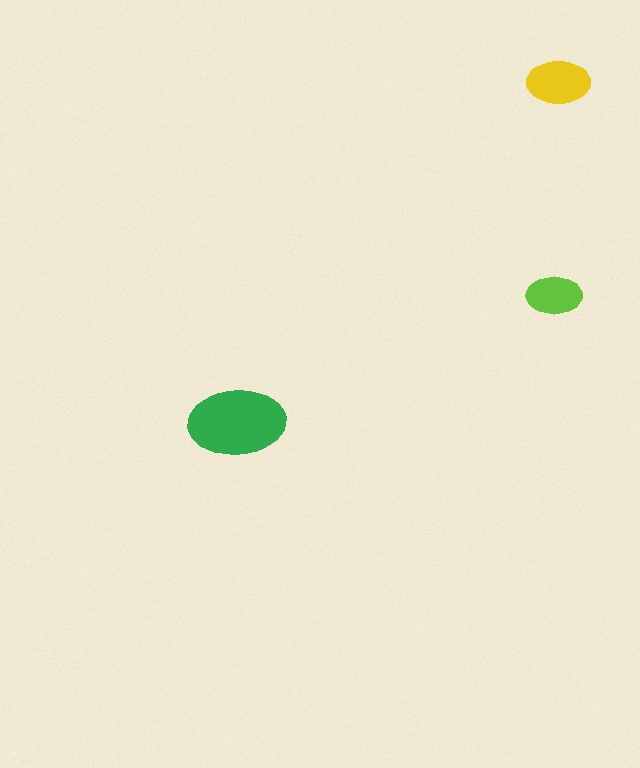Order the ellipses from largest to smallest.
the green one, the yellow one, the lime one.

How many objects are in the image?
There are 3 objects in the image.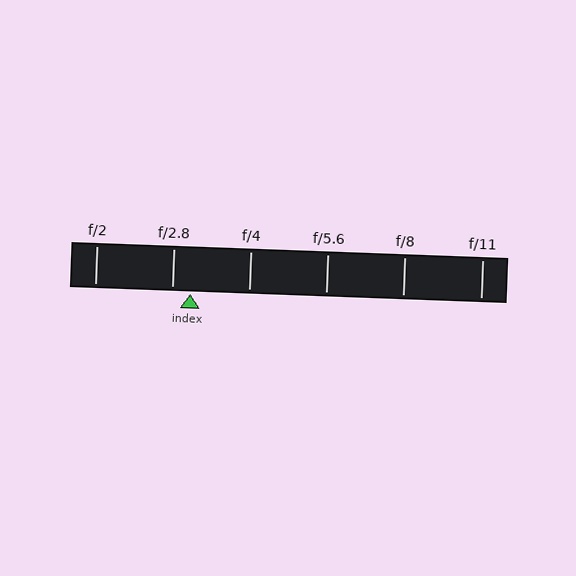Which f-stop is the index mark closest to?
The index mark is closest to f/2.8.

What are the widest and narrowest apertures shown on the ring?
The widest aperture shown is f/2 and the narrowest is f/11.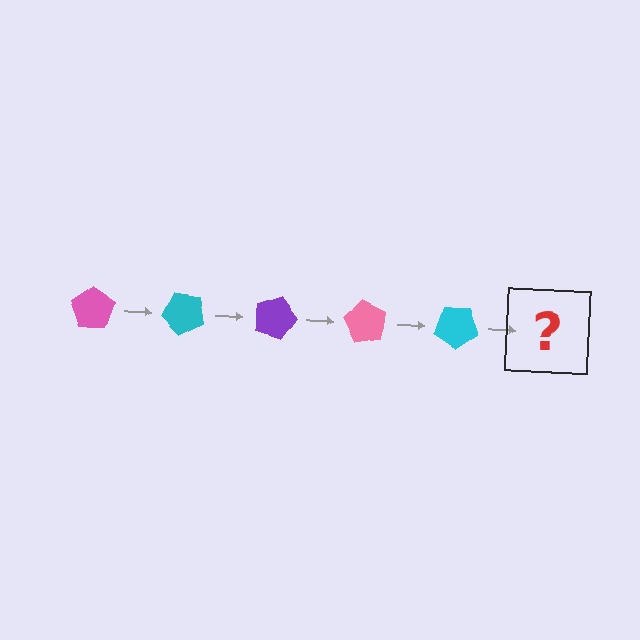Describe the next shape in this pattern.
It should be a purple pentagon, rotated 225 degrees from the start.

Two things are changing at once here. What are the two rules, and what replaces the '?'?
The two rules are that it rotates 45 degrees each step and the color cycles through pink, cyan, and purple. The '?' should be a purple pentagon, rotated 225 degrees from the start.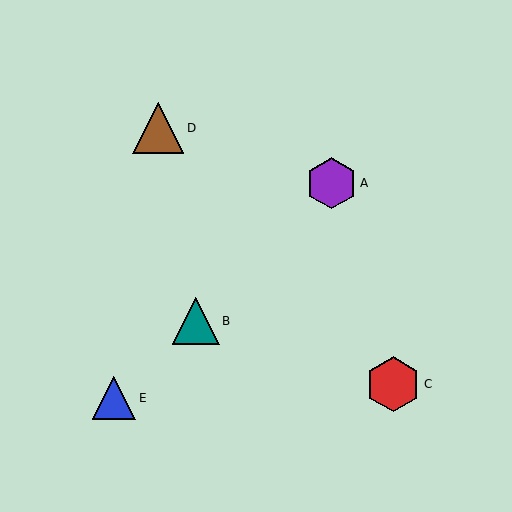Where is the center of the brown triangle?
The center of the brown triangle is at (158, 128).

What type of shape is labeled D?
Shape D is a brown triangle.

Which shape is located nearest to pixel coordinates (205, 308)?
The teal triangle (labeled B) at (196, 321) is nearest to that location.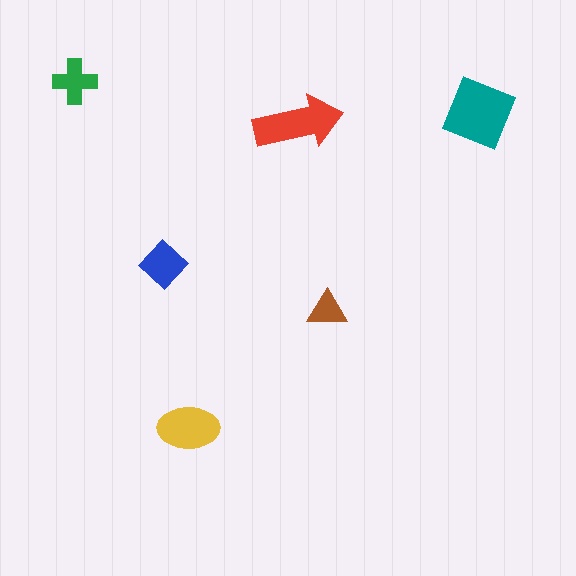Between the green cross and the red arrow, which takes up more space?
The red arrow.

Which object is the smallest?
The brown triangle.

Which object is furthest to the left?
The green cross is leftmost.